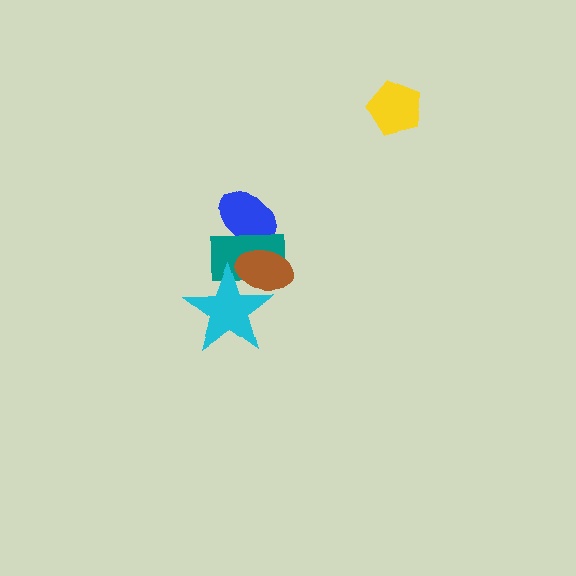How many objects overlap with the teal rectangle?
3 objects overlap with the teal rectangle.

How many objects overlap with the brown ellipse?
3 objects overlap with the brown ellipse.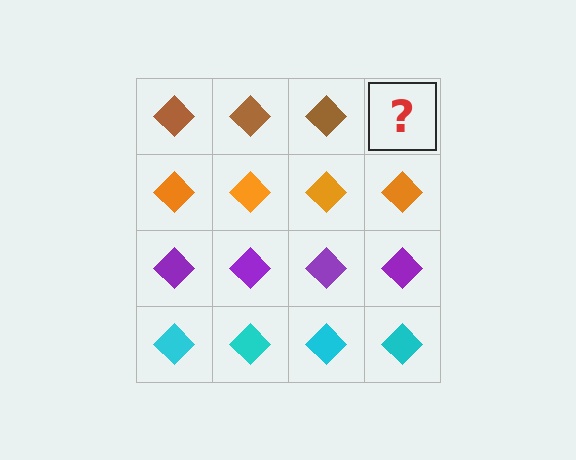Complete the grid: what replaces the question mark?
The question mark should be replaced with a brown diamond.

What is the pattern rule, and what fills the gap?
The rule is that each row has a consistent color. The gap should be filled with a brown diamond.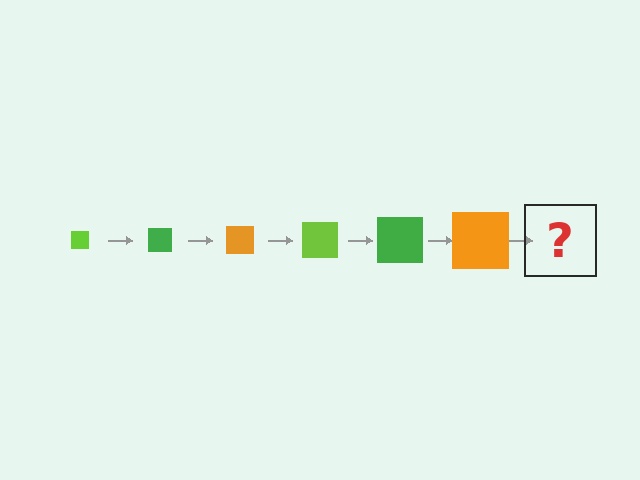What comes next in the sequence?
The next element should be a lime square, larger than the previous one.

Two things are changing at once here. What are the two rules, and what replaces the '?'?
The two rules are that the square grows larger each step and the color cycles through lime, green, and orange. The '?' should be a lime square, larger than the previous one.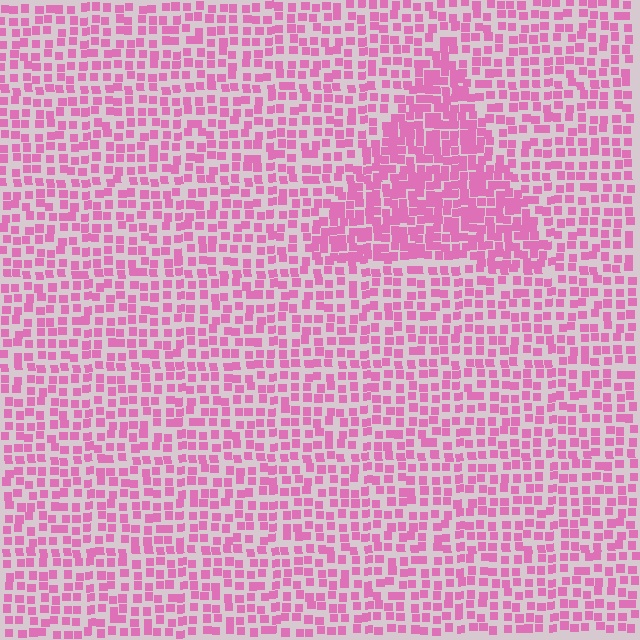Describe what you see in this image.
The image contains small pink elements arranged at two different densities. A triangle-shaped region is visible where the elements are more densely packed than the surrounding area.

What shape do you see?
I see a triangle.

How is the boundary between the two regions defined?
The boundary is defined by a change in element density (approximately 1.8x ratio). All elements are the same color, size, and shape.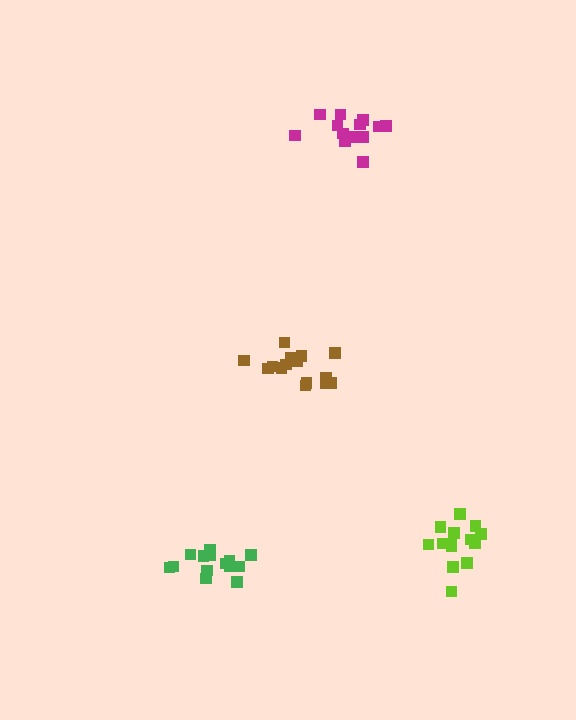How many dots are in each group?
Group 1: 14 dots, Group 2: 14 dots, Group 3: 15 dots, Group 4: 14 dots (57 total).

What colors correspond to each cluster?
The clusters are colored: lime, magenta, brown, green.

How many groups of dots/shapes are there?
There are 4 groups.